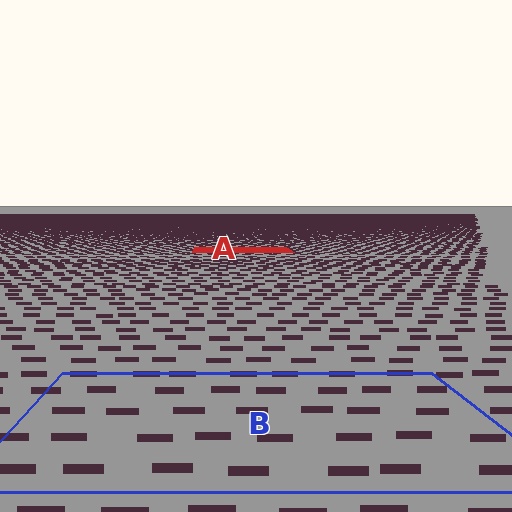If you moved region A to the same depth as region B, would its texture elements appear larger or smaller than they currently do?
They would appear larger. At a closer depth, the same texture elements are projected at a bigger on-screen size.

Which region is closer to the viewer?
Region B is closer. The texture elements there are larger and more spread out.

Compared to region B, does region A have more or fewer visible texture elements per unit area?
Region A has more texture elements per unit area — they are packed more densely because it is farther away.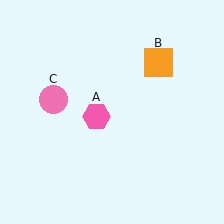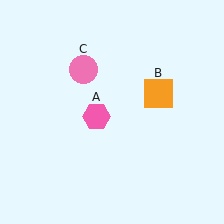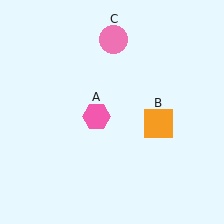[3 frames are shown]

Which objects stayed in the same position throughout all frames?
Pink hexagon (object A) remained stationary.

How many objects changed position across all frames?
2 objects changed position: orange square (object B), pink circle (object C).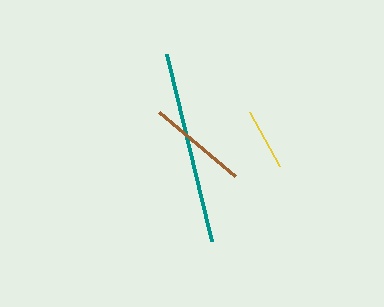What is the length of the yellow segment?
The yellow segment is approximately 63 pixels long.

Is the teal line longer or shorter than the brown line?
The teal line is longer than the brown line.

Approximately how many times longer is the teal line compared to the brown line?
The teal line is approximately 1.9 times the length of the brown line.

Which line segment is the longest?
The teal line is the longest at approximately 192 pixels.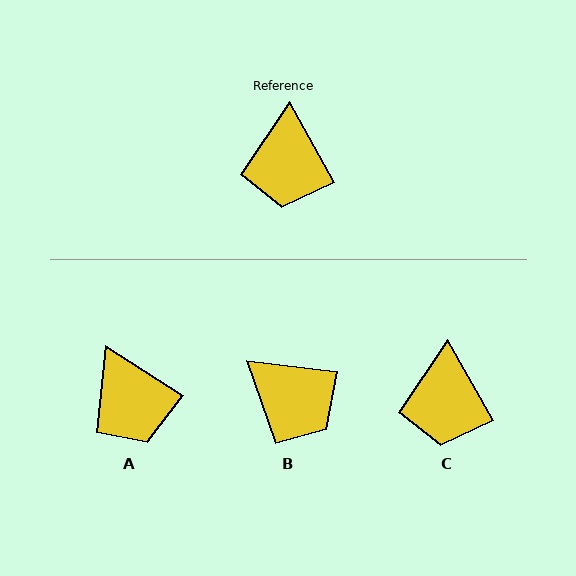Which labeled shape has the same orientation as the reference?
C.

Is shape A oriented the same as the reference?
No, it is off by about 28 degrees.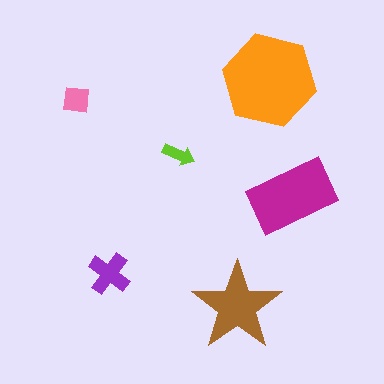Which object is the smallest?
The lime arrow.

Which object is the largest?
The orange hexagon.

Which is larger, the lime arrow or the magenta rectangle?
The magenta rectangle.